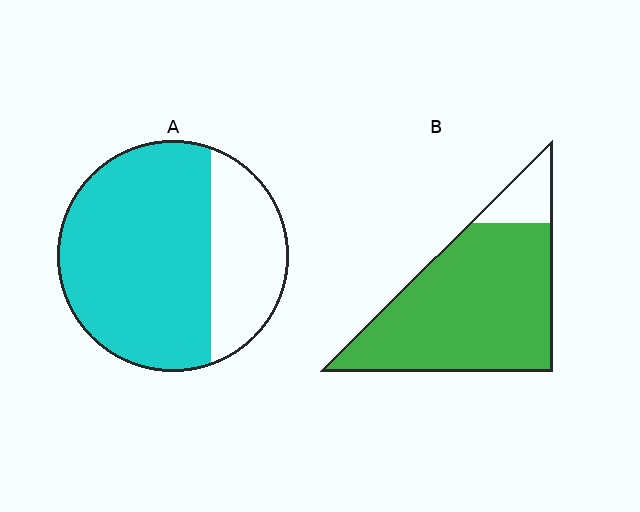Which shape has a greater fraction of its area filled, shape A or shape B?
Shape B.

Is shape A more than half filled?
Yes.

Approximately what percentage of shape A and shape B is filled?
A is approximately 70% and B is approximately 85%.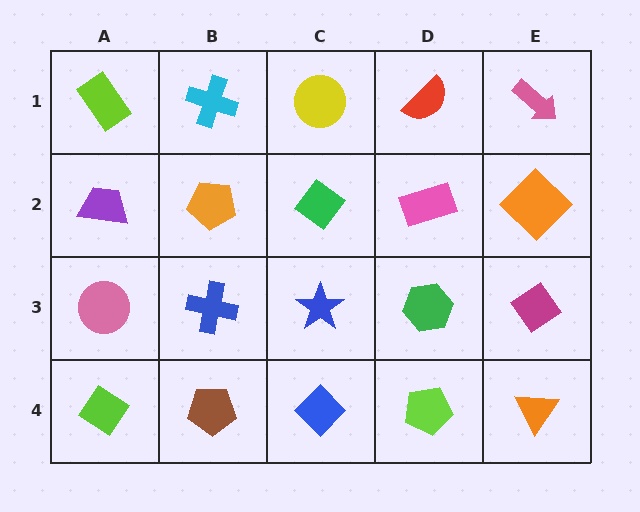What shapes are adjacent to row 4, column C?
A blue star (row 3, column C), a brown pentagon (row 4, column B), a lime pentagon (row 4, column D).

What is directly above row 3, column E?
An orange diamond.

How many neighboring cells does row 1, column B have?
3.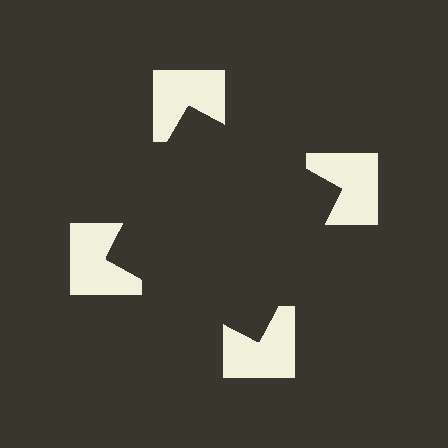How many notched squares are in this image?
There are 4 — one at each vertex of the illusory square.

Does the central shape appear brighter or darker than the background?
It typically appears slightly darker than the background, even though no actual brightness change is drawn.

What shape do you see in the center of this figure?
An illusory square — its edges are inferred from the aligned wedge cuts in the notched squares, not physically drawn.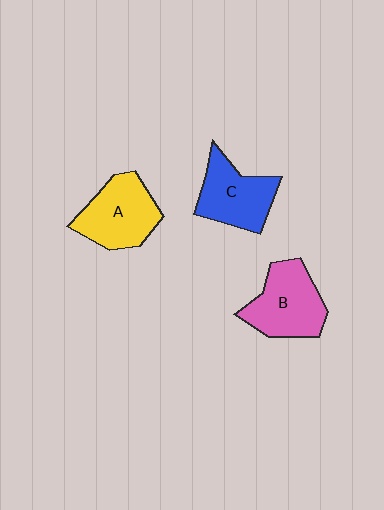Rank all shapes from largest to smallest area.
From largest to smallest: B (pink), A (yellow), C (blue).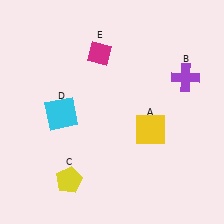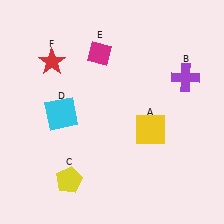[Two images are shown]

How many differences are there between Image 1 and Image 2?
There is 1 difference between the two images.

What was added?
A red star (F) was added in Image 2.